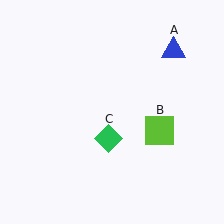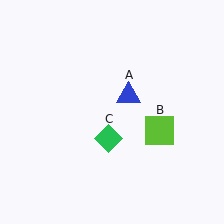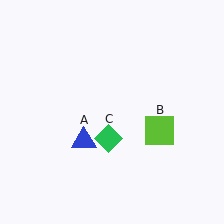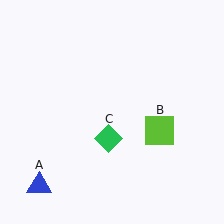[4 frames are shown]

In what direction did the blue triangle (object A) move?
The blue triangle (object A) moved down and to the left.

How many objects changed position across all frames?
1 object changed position: blue triangle (object A).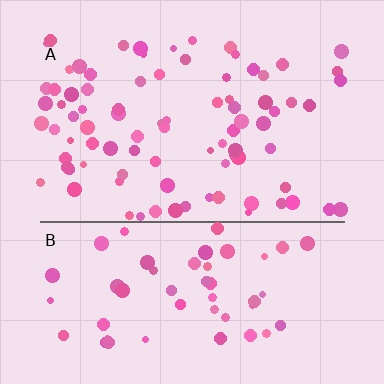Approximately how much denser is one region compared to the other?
Approximately 1.6× — region A over region B.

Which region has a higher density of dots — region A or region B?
A (the top).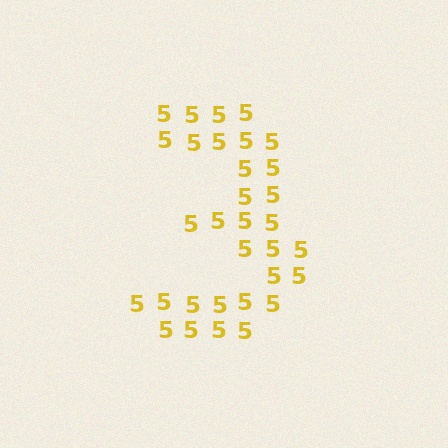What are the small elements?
The small elements are digit 5's.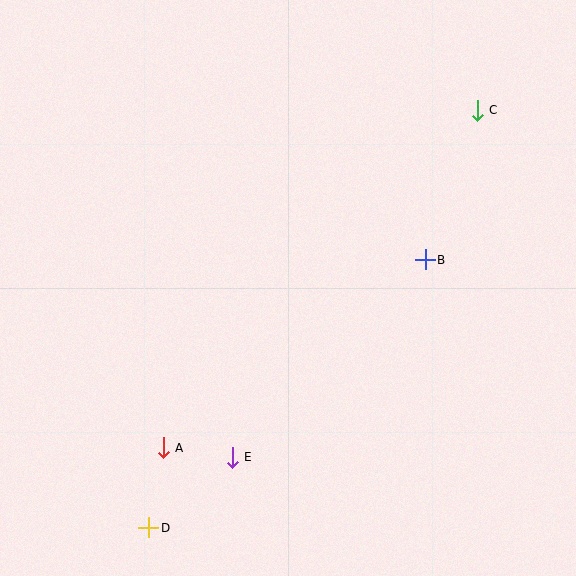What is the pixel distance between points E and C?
The distance between E and C is 425 pixels.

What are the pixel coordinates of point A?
Point A is at (163, 448).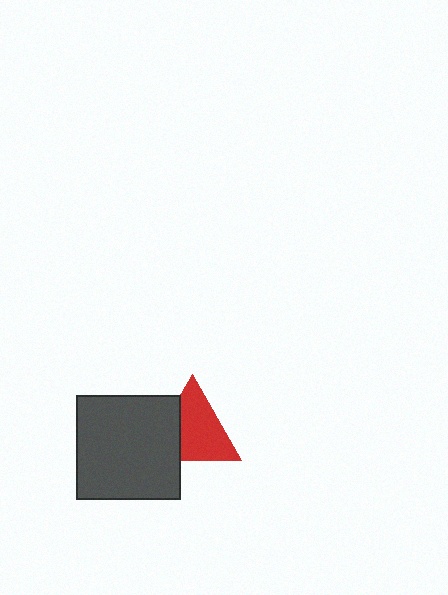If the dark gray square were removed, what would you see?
You would see the complete red triangle.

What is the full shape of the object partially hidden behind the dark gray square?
The partially hidden object is a red triangle.